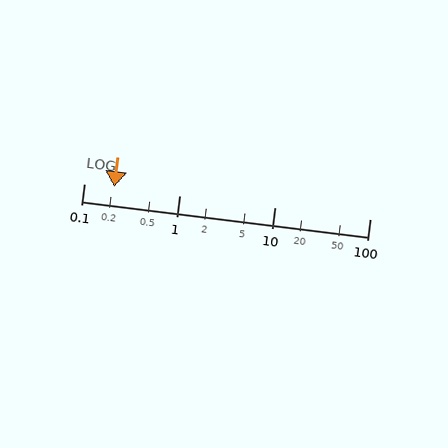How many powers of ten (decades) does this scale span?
The scale spans 3 decades, from 0.1 to 100.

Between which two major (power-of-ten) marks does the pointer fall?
The pointer is between 0.1 and 1.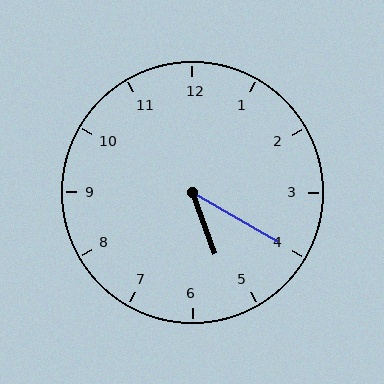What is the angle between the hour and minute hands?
Approximately 40 degrees.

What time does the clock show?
5:20.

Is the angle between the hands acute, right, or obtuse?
It is acute.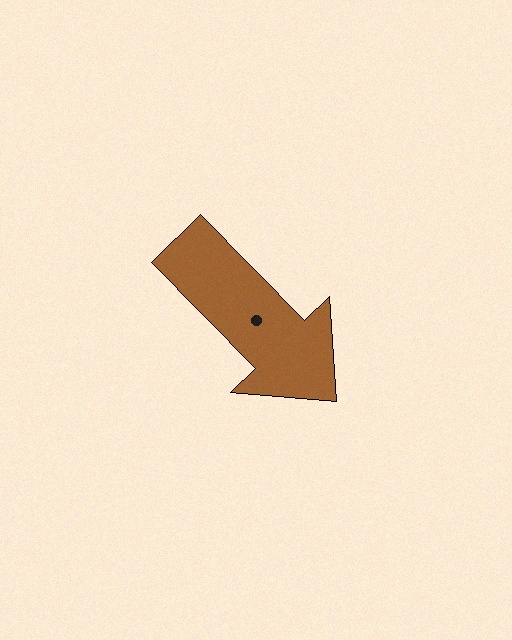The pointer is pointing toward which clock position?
Roughly 5 o'clock.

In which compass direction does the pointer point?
Southeast.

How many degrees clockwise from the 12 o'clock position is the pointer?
Approximately 136 degrees.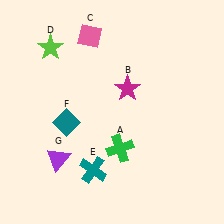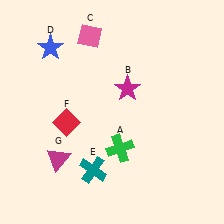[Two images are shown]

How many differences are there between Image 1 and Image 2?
There are 3 differences between the two images.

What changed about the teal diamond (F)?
In Image 1, F is teal. In Image 2, it changed to red.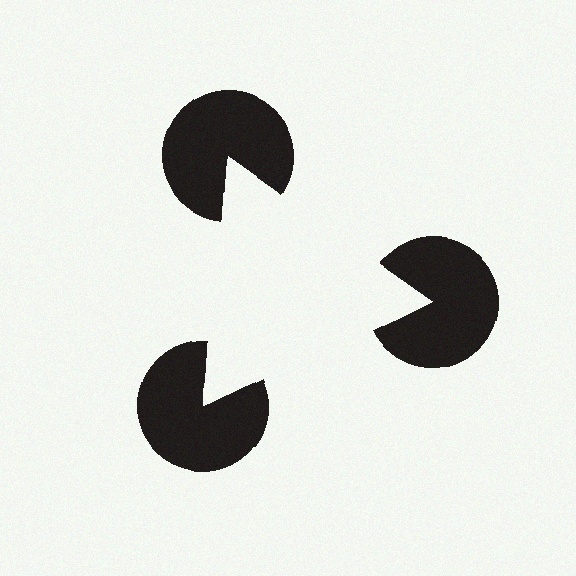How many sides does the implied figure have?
3 sides.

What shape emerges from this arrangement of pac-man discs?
An illusory triangle — its edges are inferred from the aligned wedge cuts in the pac-man discs, not physically drawn.